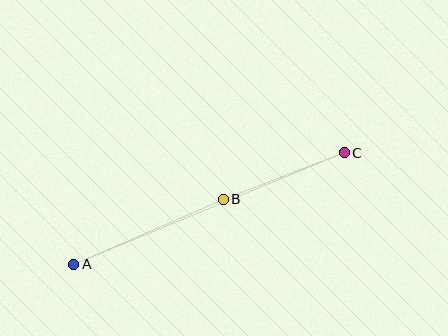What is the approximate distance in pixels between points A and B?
The distance between A and B is approximately 163 pixels.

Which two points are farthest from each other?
Points A and C are farthest from each other.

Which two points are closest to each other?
Points B and C are closest to each other.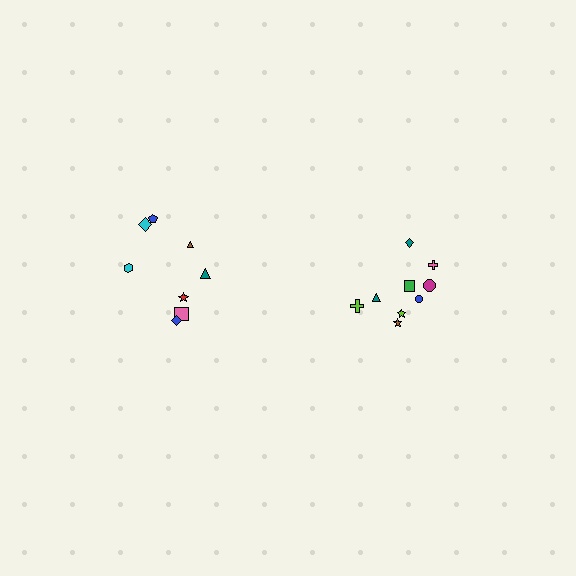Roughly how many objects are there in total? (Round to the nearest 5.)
Roughly 20 objects in total.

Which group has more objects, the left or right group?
The right group.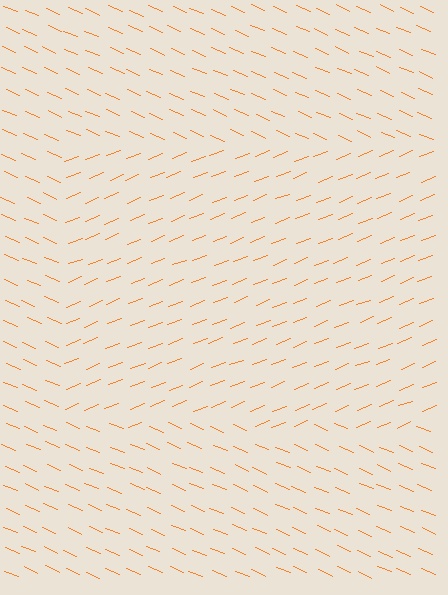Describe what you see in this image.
The image is filled with small orange line segments. A rectangle region in the image has lines oriented differently from the surrounding lines, creating a visible texture boundary.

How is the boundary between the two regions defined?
The boundary is defined purely by a change in line orientation (approximately 45 degrees difference). All lines are the same color and thickness.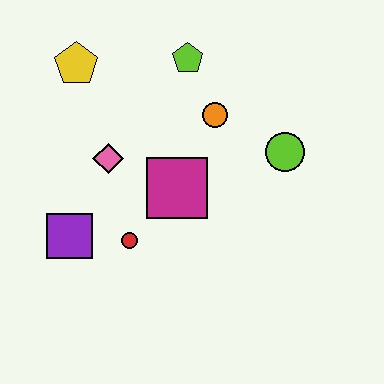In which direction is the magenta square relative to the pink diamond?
The magenta square is to the right of the pink diamond.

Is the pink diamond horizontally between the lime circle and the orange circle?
No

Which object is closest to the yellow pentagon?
The pink diamond is closest to the yellow pentagon.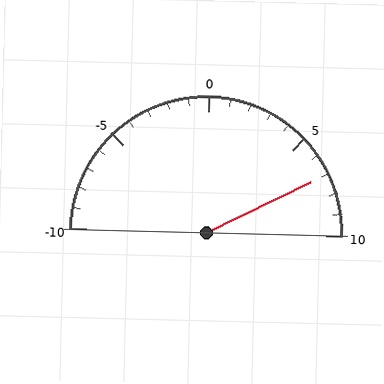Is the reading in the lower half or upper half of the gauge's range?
The reading is in the upper half of the range (-10 to 10).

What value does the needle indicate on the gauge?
The needle indicates approximately 7.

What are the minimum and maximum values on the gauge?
The gauge ranges from -10 to 10.